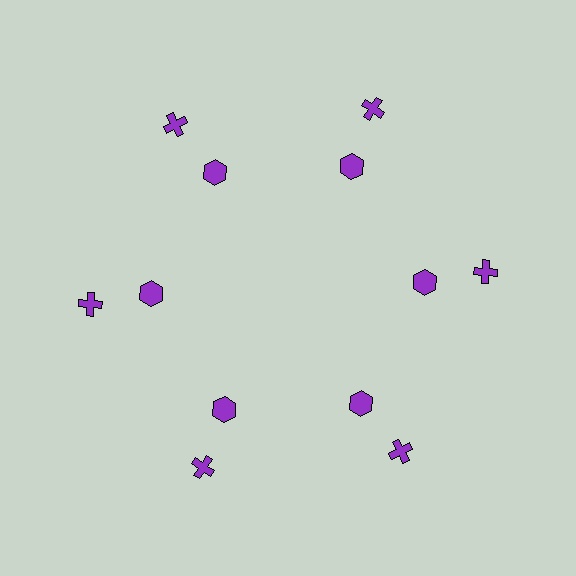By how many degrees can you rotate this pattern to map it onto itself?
The pattern maps onto itself every 60 degrees of rotation.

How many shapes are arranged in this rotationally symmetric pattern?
There are 12 shapes, arranged in 6 groups of 2.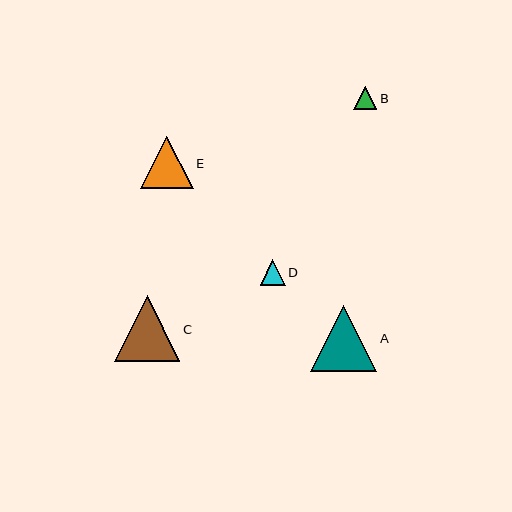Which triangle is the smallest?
Triangle B is the smallest with a size of approximately 24 pixels.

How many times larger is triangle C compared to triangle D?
Triangle C is approximately 2.6 times the size of triangle D.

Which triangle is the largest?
Triangle A is the largest with a size of approximately 67 pixels.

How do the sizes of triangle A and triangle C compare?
Triangle A and triangle C are approximately the same size.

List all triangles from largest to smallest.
From largest to smallest: A, C, E, D, B.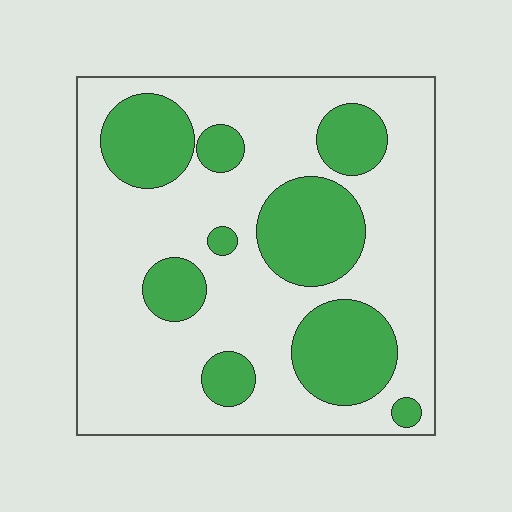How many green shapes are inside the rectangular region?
9.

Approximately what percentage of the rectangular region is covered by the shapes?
Approximately 30%.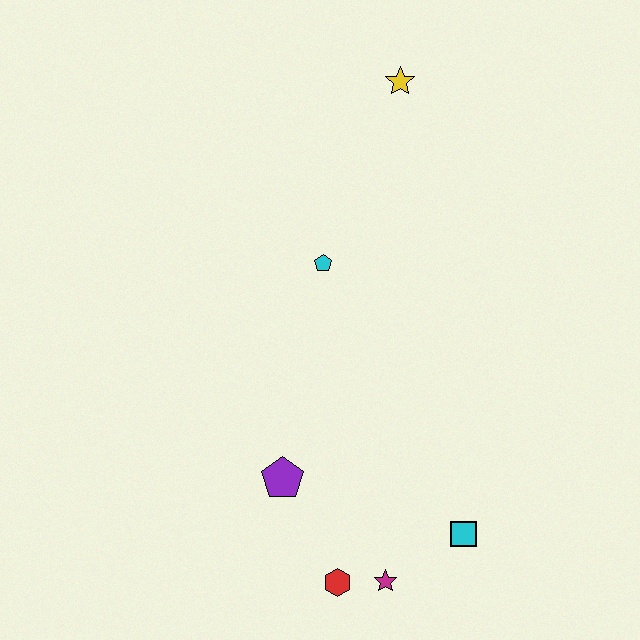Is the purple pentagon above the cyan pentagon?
No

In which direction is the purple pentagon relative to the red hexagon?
The purple pentagon is above the red hexagon.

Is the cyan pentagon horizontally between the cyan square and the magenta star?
No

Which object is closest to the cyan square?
The magenta star is closest to the cyan square.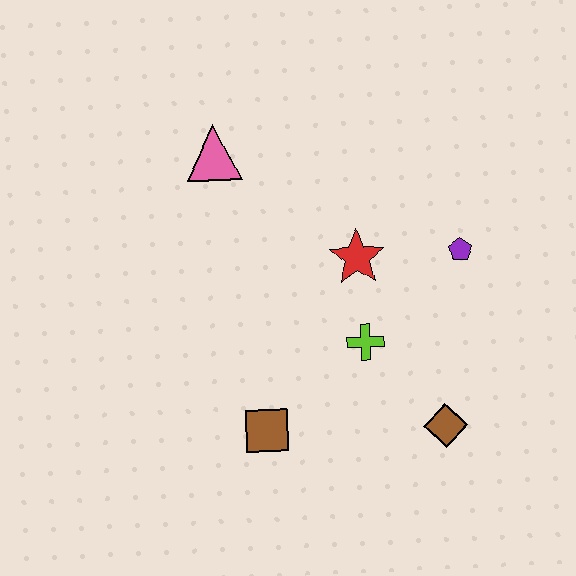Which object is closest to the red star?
The lime cross is closest to the red star.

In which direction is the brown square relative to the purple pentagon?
The brown square is to the left of the purple pentagon.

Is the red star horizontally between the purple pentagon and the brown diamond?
No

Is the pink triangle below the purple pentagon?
No